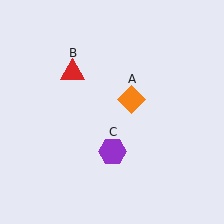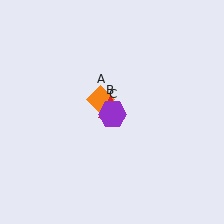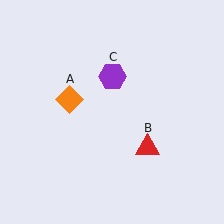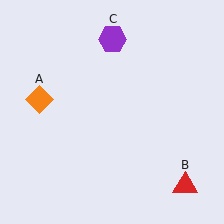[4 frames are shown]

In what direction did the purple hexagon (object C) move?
The purple hexagon (object C) moved up.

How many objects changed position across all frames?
3 objects changed position: orange diamond (object A), red triangle (object B), purple hexagon (object C).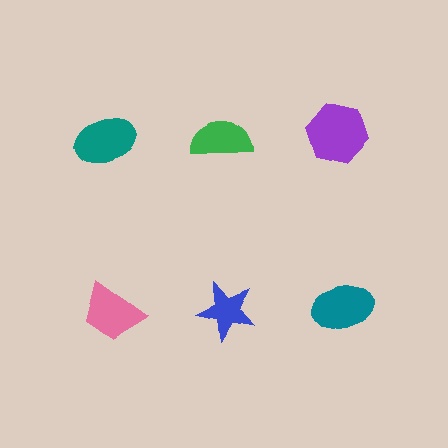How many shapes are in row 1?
3 shapes.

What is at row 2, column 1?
A pink trapezoid.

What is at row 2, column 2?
A blue star.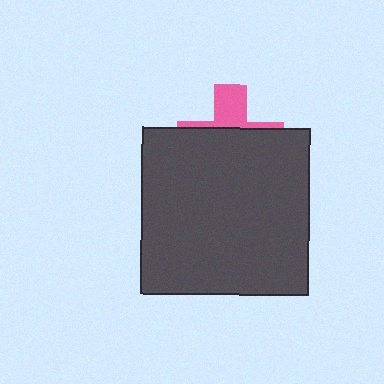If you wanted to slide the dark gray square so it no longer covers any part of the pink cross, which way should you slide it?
Slide it down — that is the most direct way to separate the two shapes.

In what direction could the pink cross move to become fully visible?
The pink cross could move up. That would shift it out from behind the dark gray square entirely.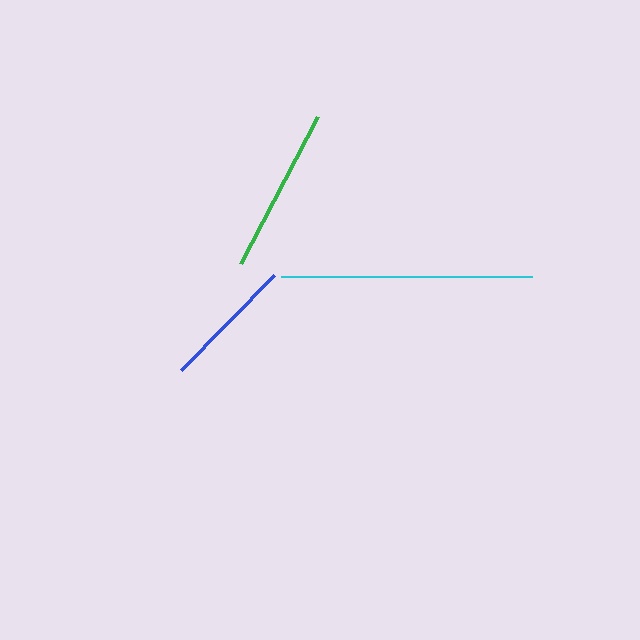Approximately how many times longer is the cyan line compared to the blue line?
The cyan line is approximately 1.9 times the length of the blue line.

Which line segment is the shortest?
The blue line is the shortest at approximately 133 pixels.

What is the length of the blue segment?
The blue segment is approximately 133 pixels long.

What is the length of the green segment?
The green segment is approximately 166 pixels long.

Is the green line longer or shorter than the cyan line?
The cyan line is longer than the green line.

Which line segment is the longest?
The cyan line is the longest at approximately 252 pixels.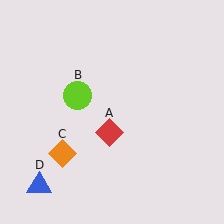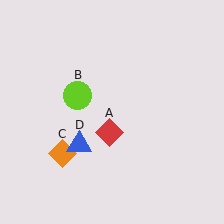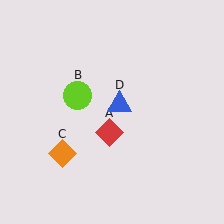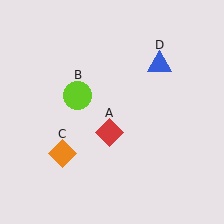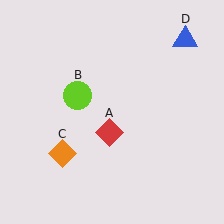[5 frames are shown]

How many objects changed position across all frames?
1 object changed position: blue triangle (object D).